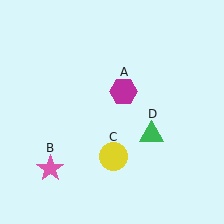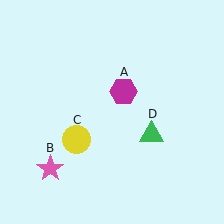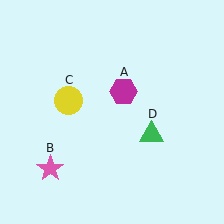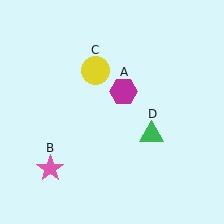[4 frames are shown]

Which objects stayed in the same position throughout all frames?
Magenta hexagon (object A) and pink star (object B) and green triangle (object D) remained stationary.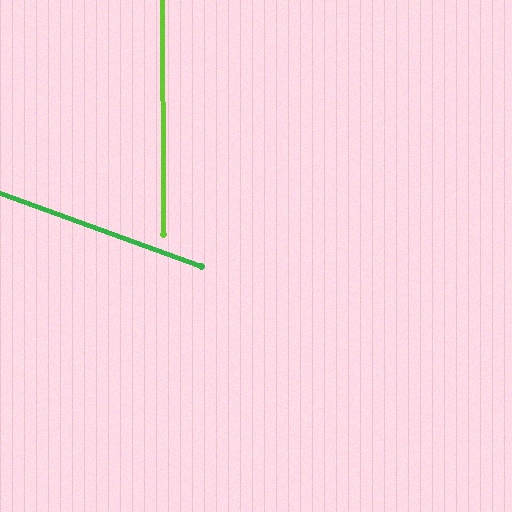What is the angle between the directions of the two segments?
Approximately 70 degrees.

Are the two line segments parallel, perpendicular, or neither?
Neither parallel nor perpendicular — they differ by about 70°.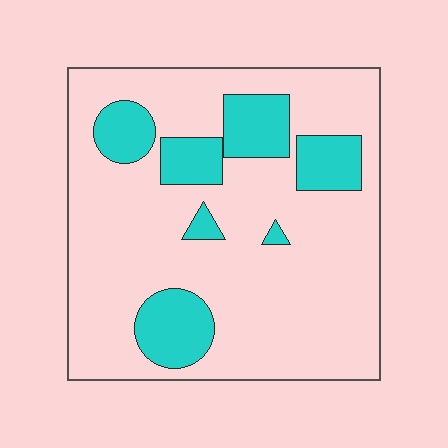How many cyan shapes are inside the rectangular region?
7.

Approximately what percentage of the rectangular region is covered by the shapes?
Approximately 20%.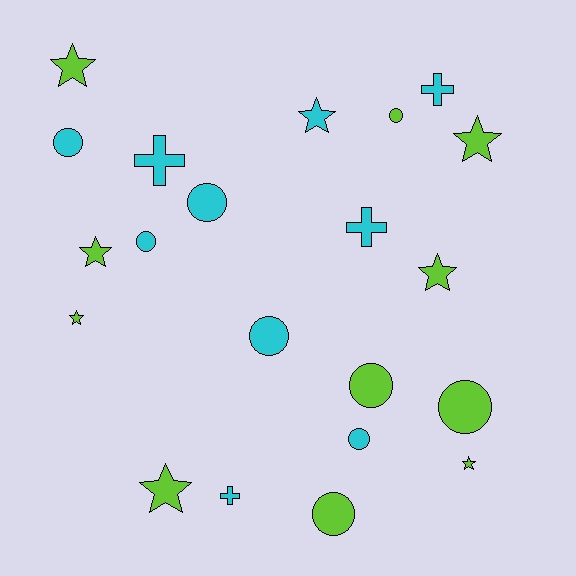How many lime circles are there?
There are 4 lime circles.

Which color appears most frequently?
Lime, with 11 objects.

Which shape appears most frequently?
Circle, with 9 objects.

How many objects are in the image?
There are 21 objects.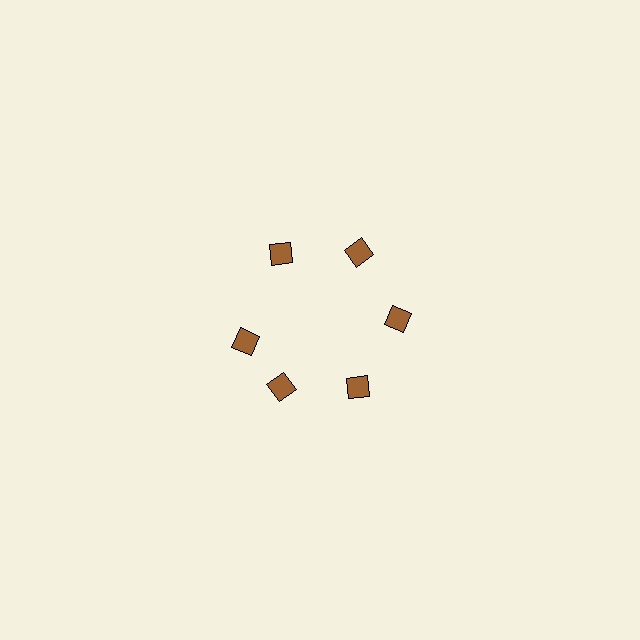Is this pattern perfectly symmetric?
No. The 6 brown diamonds are arranged in a ring, but one element near the 9 o'clock position is rotated out of alignment along the ring, breaking the 6-fold rotational symmetry.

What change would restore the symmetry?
The symmetry would be restored by rotating it back into even spacing with its neighbors so that all 6 diamonds sit at equal angles and equal distance from the center.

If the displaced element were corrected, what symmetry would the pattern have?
It would have 6-fold rotational symmetry — the pattern would map onto itself every 60 degrees.